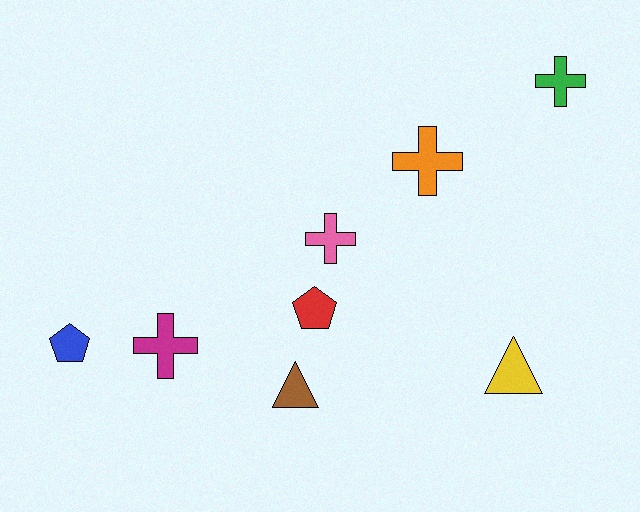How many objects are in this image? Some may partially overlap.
There are 8 objects.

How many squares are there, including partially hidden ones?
There are no squares.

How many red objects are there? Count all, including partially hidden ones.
There is 1 red object.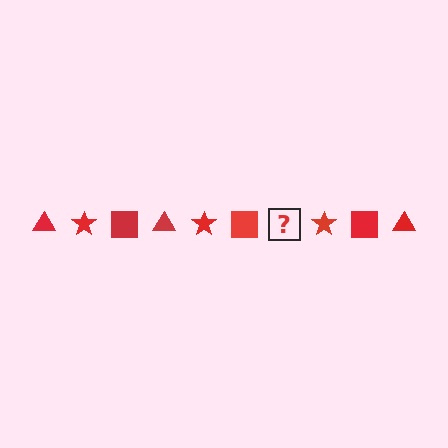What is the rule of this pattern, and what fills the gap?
The rule is that the pattern cycles through triangle, star, square shapes in red. The gap should be filled with a red triangle.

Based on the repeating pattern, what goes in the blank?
The blank should be a red triangle.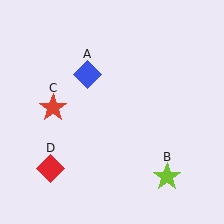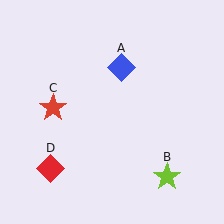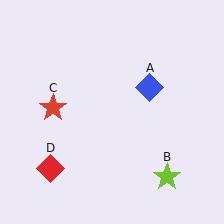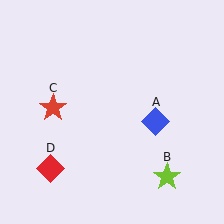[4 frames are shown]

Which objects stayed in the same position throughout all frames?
Lime star (object B) and red star (object C) and red diamond (object D) remained stationary.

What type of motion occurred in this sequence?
The blue diamond (object A) rotated clockwise around the center of the scene.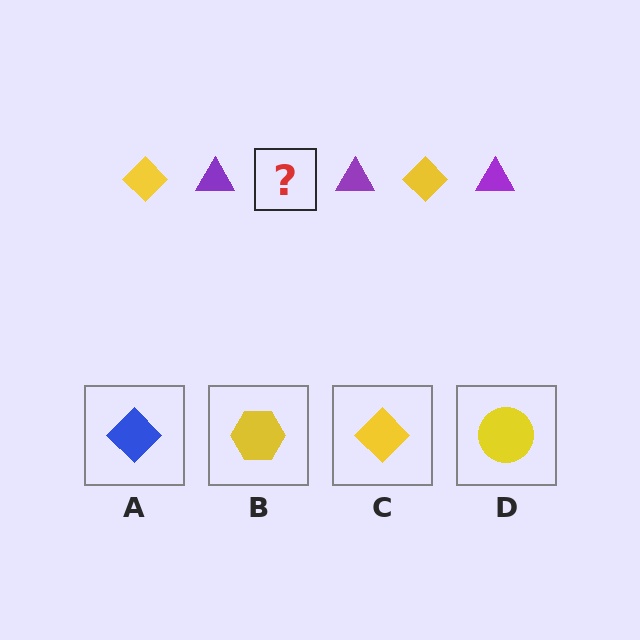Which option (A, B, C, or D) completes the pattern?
C.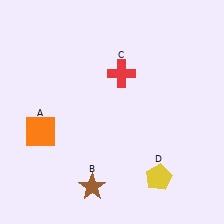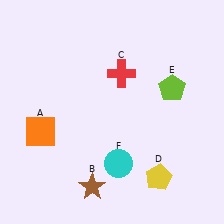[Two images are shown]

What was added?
A lime pentagon (E), a cyan circle (F) were added in Image 2.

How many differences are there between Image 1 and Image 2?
There are 2 differences between the two images.